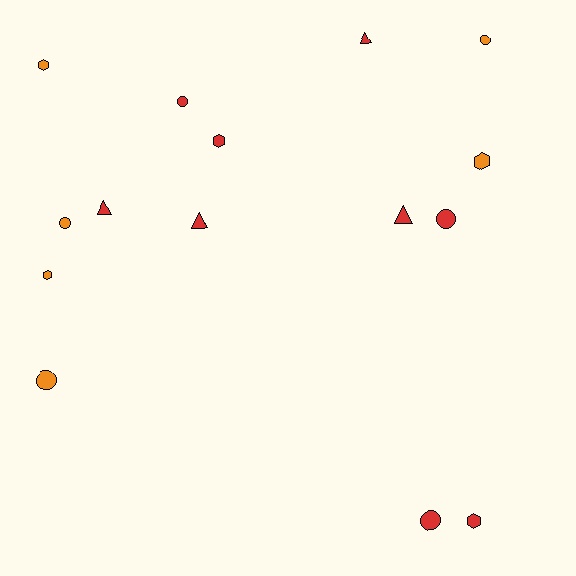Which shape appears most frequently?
Circle, with 6 objects.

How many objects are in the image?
There are 15 objects.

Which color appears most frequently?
Red, with 9 objects.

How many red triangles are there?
There are 4 red triangles.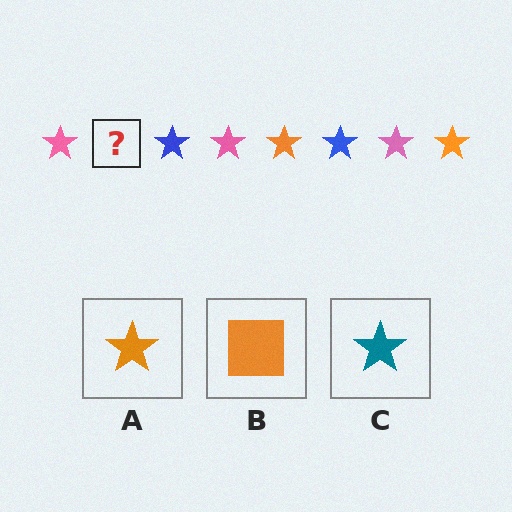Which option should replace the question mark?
Option A.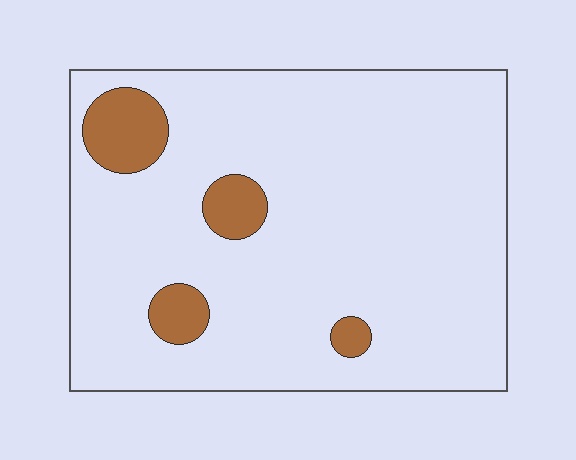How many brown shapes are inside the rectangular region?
4.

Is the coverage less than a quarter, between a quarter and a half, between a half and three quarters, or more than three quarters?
Less than a quarter.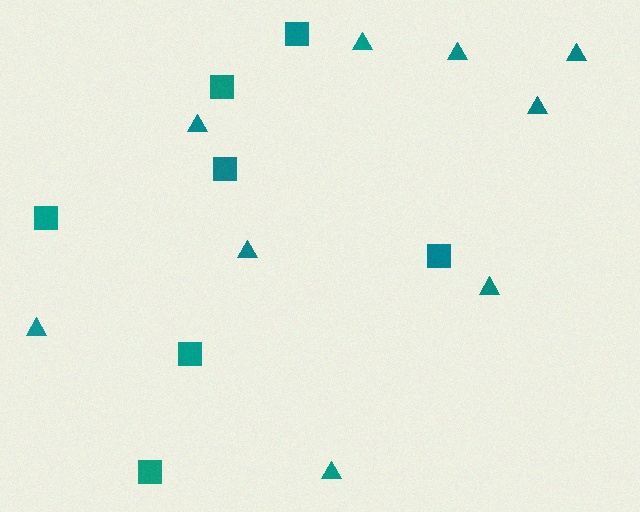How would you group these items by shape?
There are 2 groups: one group of triangles (9) and one group of squares (7).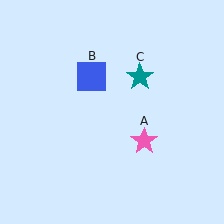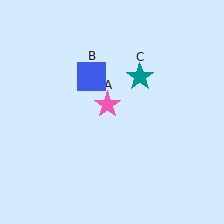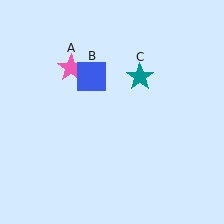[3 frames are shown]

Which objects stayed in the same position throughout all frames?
Blue square (object B) and teal star (object C) remained stationary.